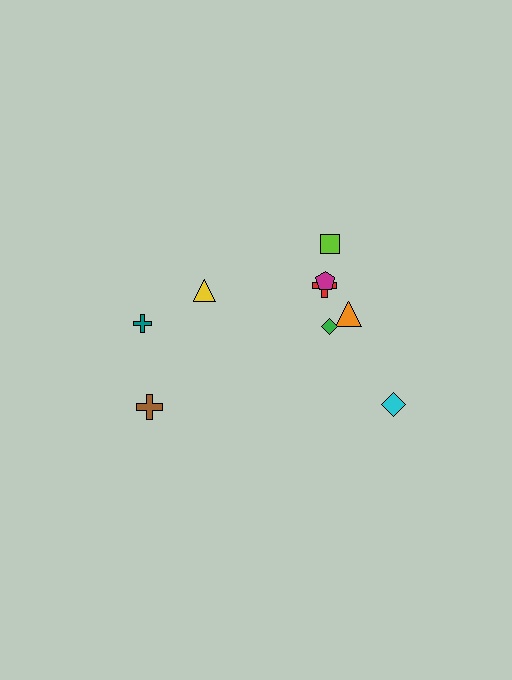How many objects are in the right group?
There are 6 objects.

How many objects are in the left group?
There are 3 objects.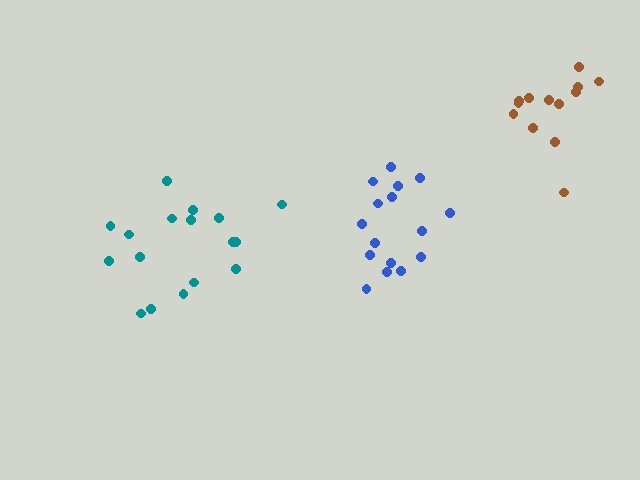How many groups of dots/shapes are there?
There are 3 groups.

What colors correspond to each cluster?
The clusters are colored: blue, teal, brown.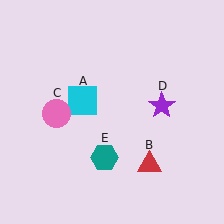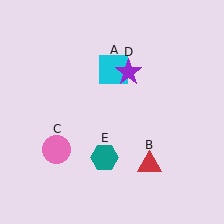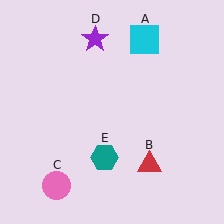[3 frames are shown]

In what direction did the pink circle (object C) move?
The pink circle (object C) moved down.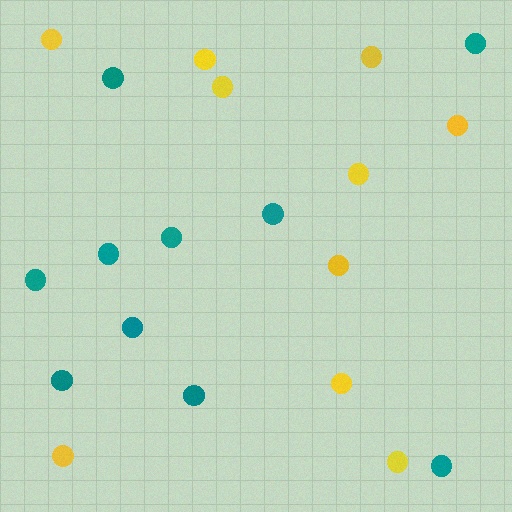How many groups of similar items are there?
There are 2 groups: one group of teal circles (10) and one group of yellow circles (10).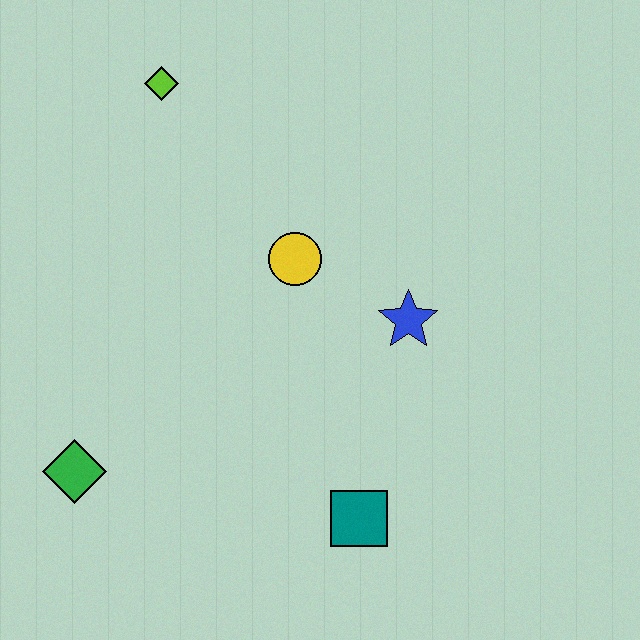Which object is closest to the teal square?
The blue star is closest to the teal square.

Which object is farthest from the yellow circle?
The green diamond is farthest from the yellow circle.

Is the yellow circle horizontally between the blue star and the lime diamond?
Yes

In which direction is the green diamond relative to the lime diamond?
The green diamond is below the lime diamond.